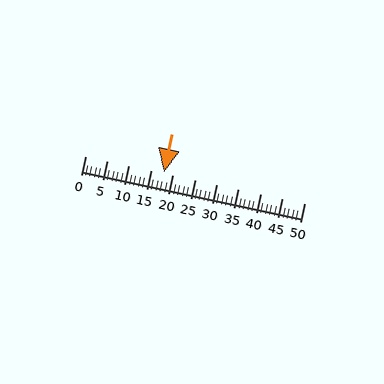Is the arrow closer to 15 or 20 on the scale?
The arrow is closer to 20.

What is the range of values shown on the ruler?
The ruler shows values from 0 to 50.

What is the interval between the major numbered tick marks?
The major tick marks are spaced 5 units apart.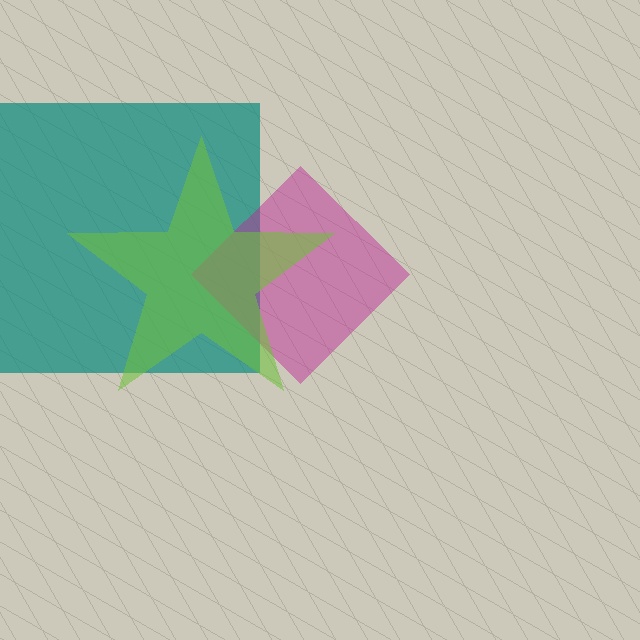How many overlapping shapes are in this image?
There are 3 overlapping shapes in the image.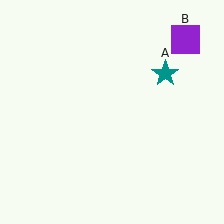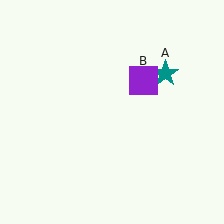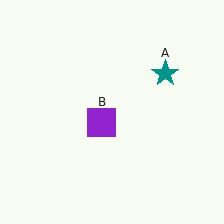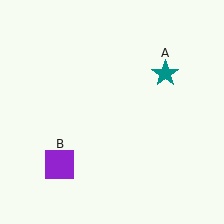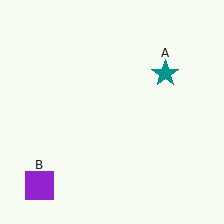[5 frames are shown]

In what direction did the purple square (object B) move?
The purple square (object B) moved down and to the left.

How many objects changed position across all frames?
1 object changed position: purple square (object B).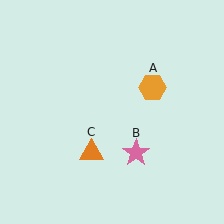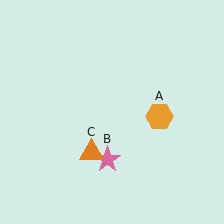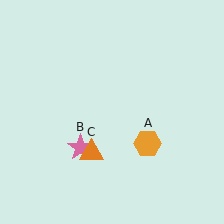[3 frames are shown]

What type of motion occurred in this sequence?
The orange hexagon (object A), pink star (object B) rotated clockwise around the center of the scene.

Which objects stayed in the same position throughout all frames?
Orange triangle (object C) remained stationary.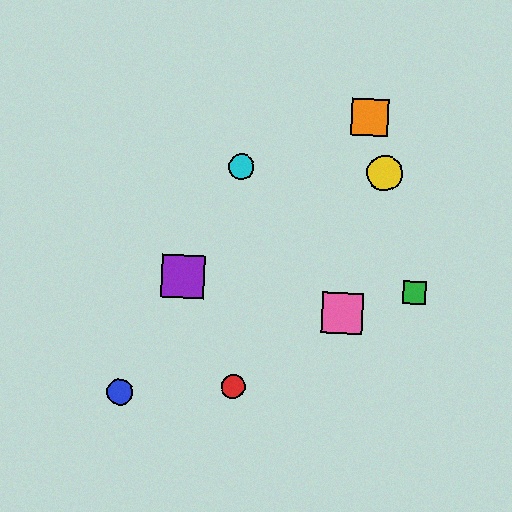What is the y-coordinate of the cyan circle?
The cyan circle is at y≈166.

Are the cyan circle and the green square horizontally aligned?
No, the cyan circle is at y≈166 and the green square is at y≈293.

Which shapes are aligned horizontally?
The yellow circle, the cyan circle are aligned horizontally.